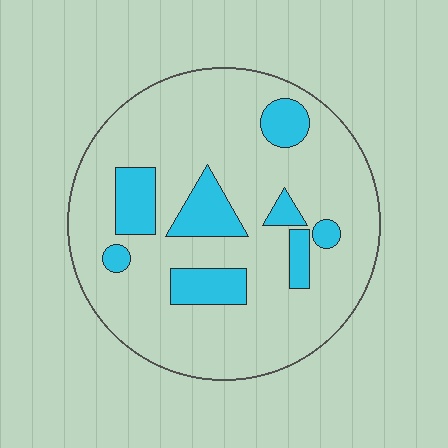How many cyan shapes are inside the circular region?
8.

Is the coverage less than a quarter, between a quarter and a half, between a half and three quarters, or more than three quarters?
Less than a quarter.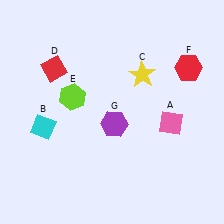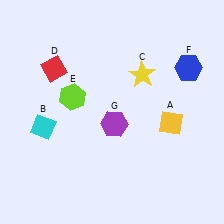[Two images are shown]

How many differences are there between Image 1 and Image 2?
There are 2 differences between the two images.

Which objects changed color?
A changed from pink to yellow. F changed from red to blue.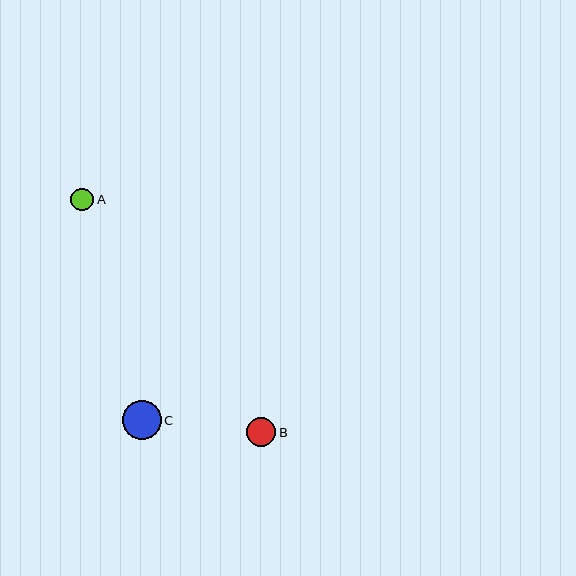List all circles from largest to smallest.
From largest to smallest: C, B, A.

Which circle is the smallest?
Circle A is the smallest with a size of approximately 23 pixels.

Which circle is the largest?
Circle C is the largest with a size of approximately 39 pixels.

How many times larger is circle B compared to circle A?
Circle B is approximately 1.3 times the size of circle A.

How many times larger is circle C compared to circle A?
Circle C is approximately 1.7 times the size of circle A.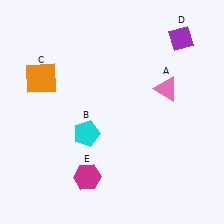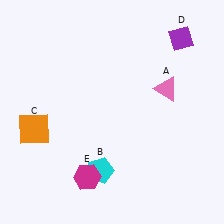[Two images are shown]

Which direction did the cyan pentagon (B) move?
The cyan pentagon (B) moved down.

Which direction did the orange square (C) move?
The orange square (C) moved down.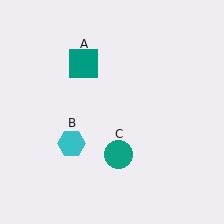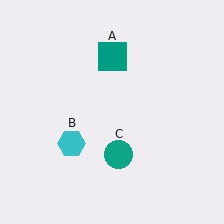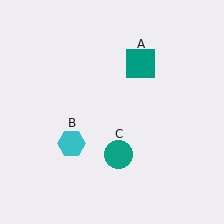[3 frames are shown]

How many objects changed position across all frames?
1 object changed position: teal square (object A).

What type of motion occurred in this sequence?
The teal square (object A) rotated clockwise around the center of the scene.